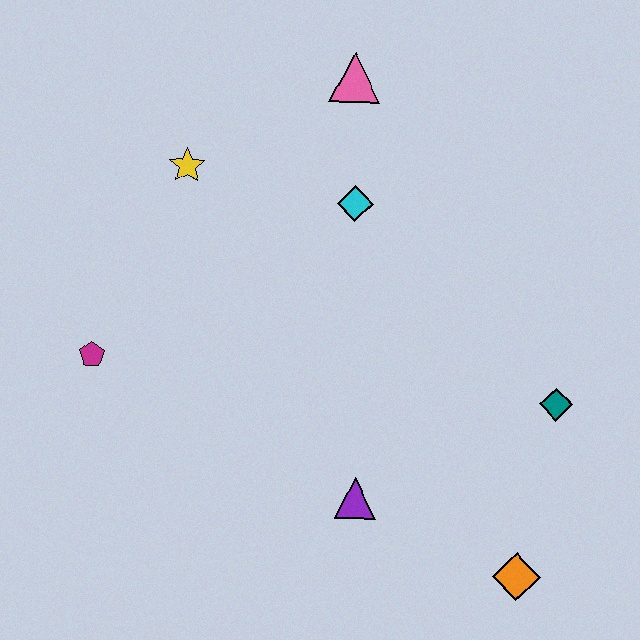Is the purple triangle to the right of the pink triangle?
Yes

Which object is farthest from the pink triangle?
The orange diamond is farthest from the pink triangle.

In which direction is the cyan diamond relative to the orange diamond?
The cyan diamond is above the orange diamond.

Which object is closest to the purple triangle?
The orange diamond is closest to the purple triangle.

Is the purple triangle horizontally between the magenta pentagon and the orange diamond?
Yes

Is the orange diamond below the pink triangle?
Yes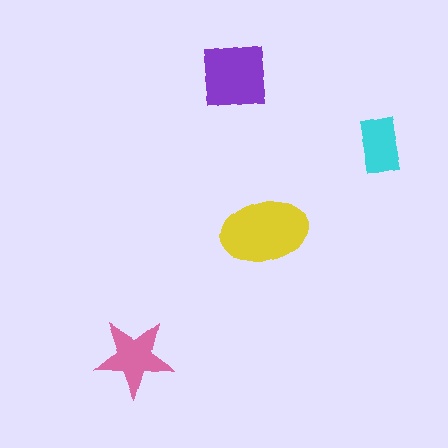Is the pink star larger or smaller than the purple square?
Smaller.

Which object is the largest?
The yellow ellipse.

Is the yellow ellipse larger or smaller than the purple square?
Larger.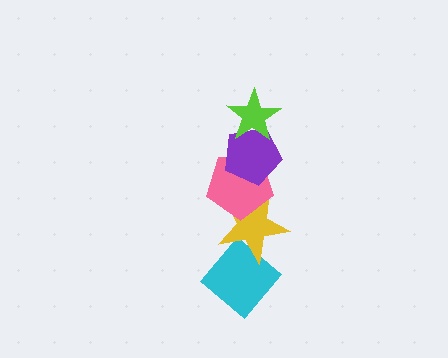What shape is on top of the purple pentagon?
The lime star is on top of the purple pentagon.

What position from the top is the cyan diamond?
The cyan diamond is 5th from the top.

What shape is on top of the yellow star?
The pink pentagon is on top of the yellow star.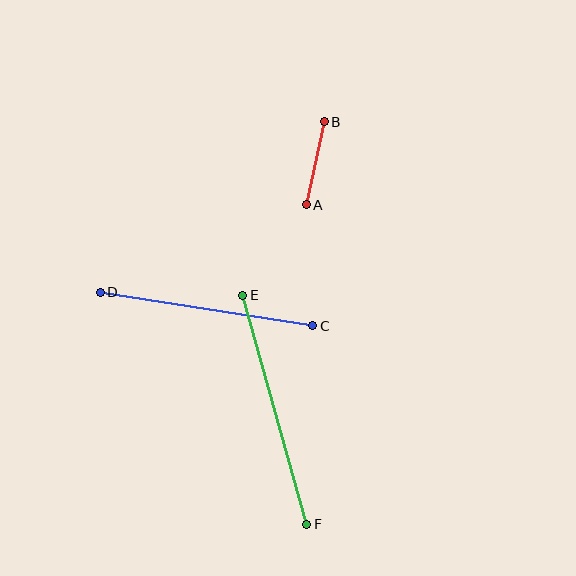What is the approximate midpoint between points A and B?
The midpoint is at approximately (315, 163) pixels.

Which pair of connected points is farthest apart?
Points E and F are farthest apart.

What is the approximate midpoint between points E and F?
The midpoint is at approximately (275, 410) pixels.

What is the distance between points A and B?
The distance is approximately 85 pixels.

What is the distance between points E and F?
The distance is approximately 237 pixels.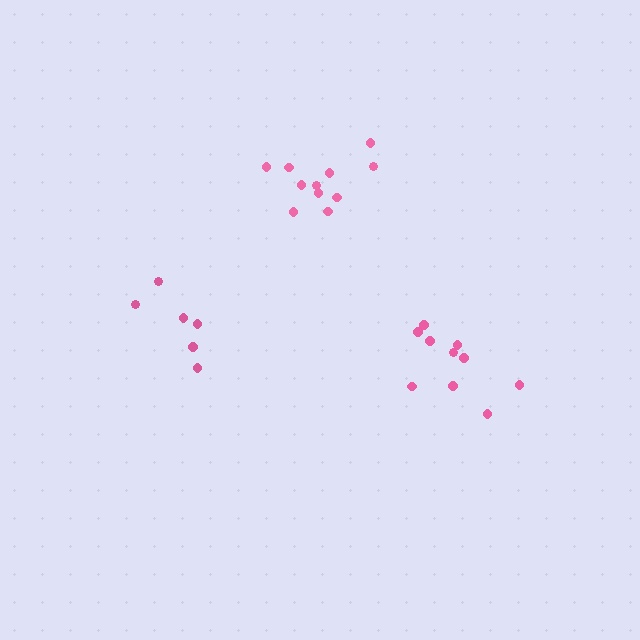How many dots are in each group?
Group 1: 10 dots, Group 2: 6 dots, Group 3: 11 dots (27 total).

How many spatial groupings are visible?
There are 3 spatial groupings.